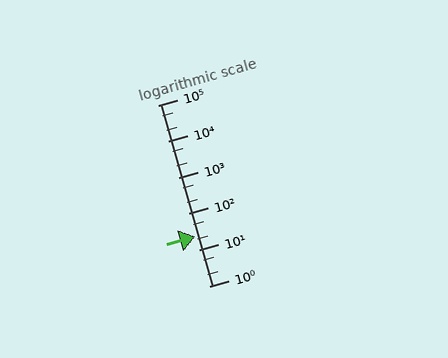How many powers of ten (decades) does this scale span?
The scale spans 5 decades, from 1 to 100000.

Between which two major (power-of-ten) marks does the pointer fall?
The pointer is between 10 and 100.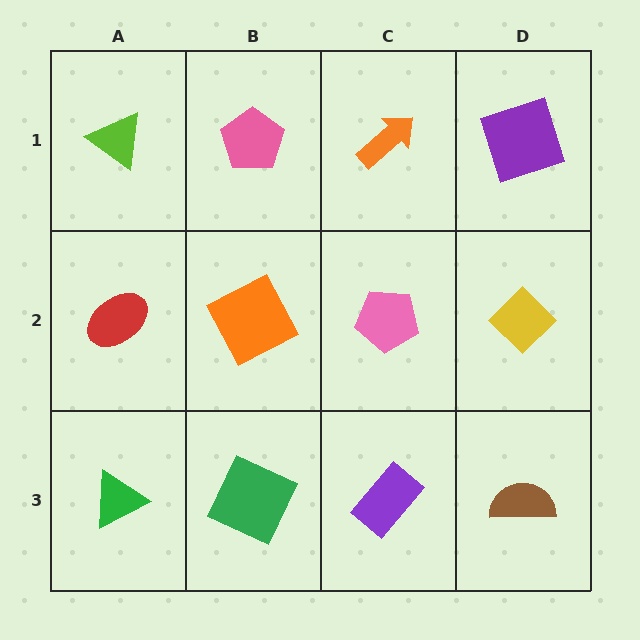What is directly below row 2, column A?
A green triangle.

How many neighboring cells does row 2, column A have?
3.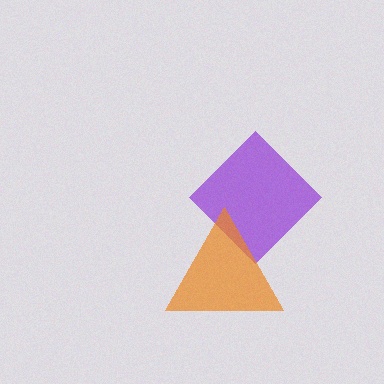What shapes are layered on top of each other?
The layered shapes are: a purple diamond, an orange triangle.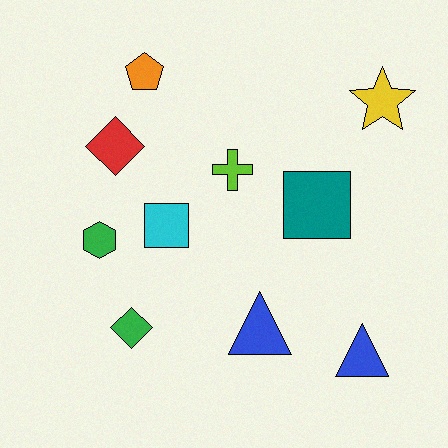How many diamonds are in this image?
There are 2 diamonds.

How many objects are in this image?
There are 10 objects.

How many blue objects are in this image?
There are 2 blue objects.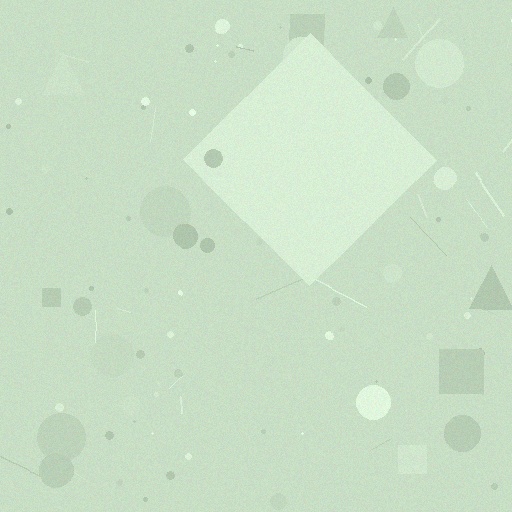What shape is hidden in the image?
A diamond is hidden in the image.